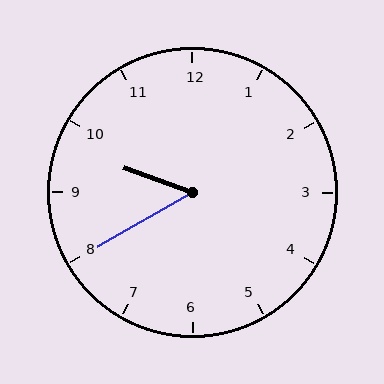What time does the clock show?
9:40.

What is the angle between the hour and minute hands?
Approximately 50 degrees.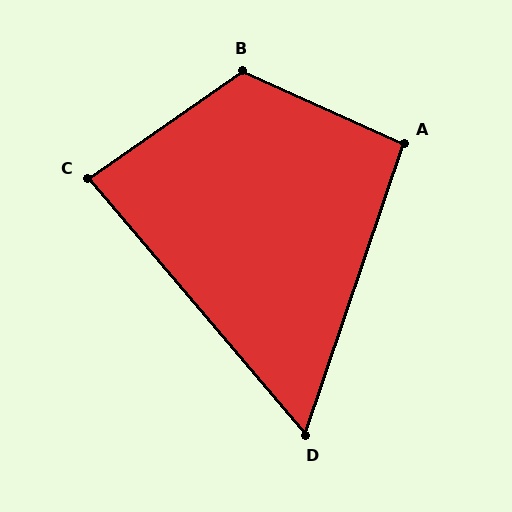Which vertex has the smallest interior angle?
D, at approximately 59 degrees.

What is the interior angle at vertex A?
Approximately 96 degrees (obtuse).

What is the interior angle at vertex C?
Approximately 84 degrees (acute).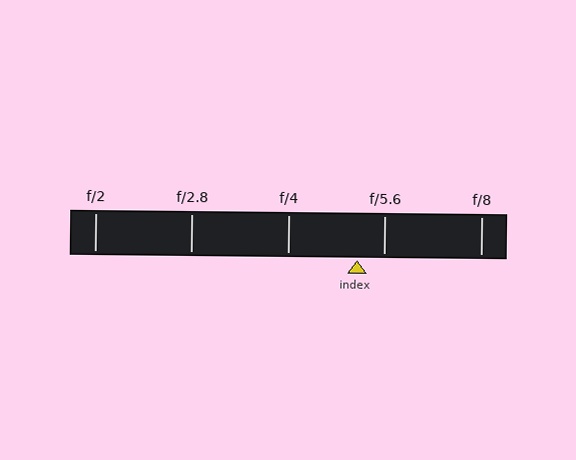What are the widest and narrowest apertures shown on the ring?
The widest aperture shown is f/2 and the narrowest is f/8.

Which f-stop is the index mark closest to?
The index mark is closest to f/5.6.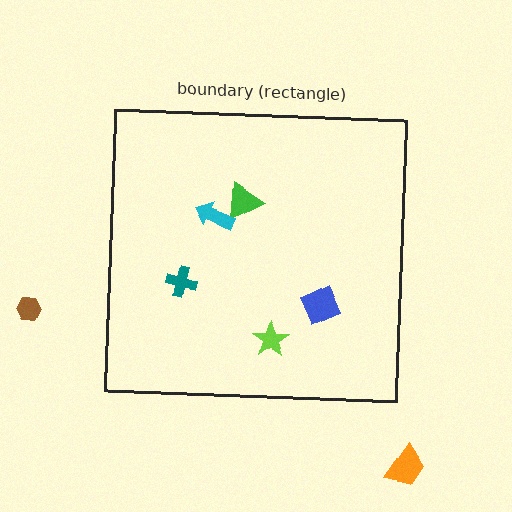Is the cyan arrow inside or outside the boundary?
Inside.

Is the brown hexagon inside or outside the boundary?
Outside.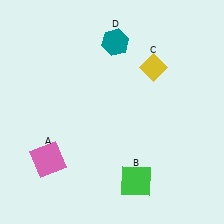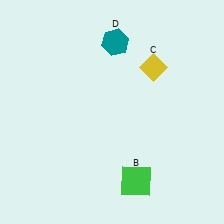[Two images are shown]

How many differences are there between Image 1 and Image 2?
There is 1 difference between the two images.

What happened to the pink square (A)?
The pink square (A) was removed in Image 2. It was in the bottom-left area of Image 1.